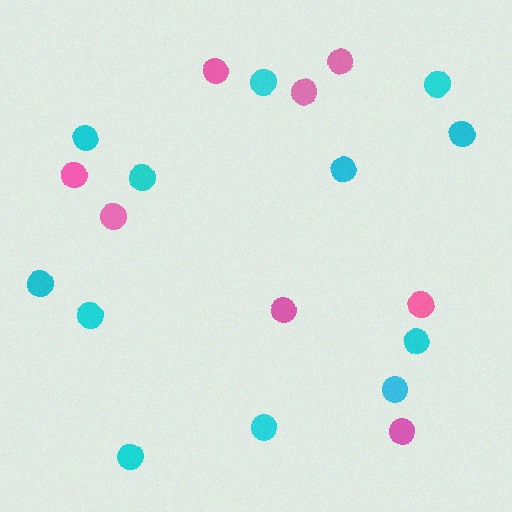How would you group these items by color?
There are 2 groups: one group of pink circles (8) and one group of cyan circles (12).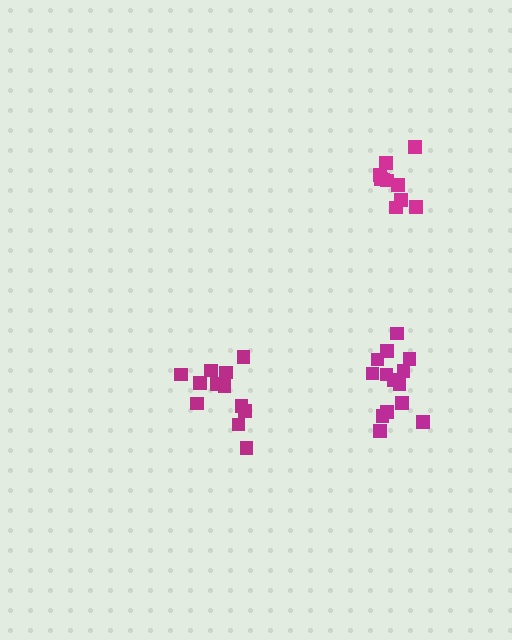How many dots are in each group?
Group 1: 12 dots, Group 2: 14 dots, Group 3: 11 dots (37 total).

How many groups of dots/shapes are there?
There are 3 groups.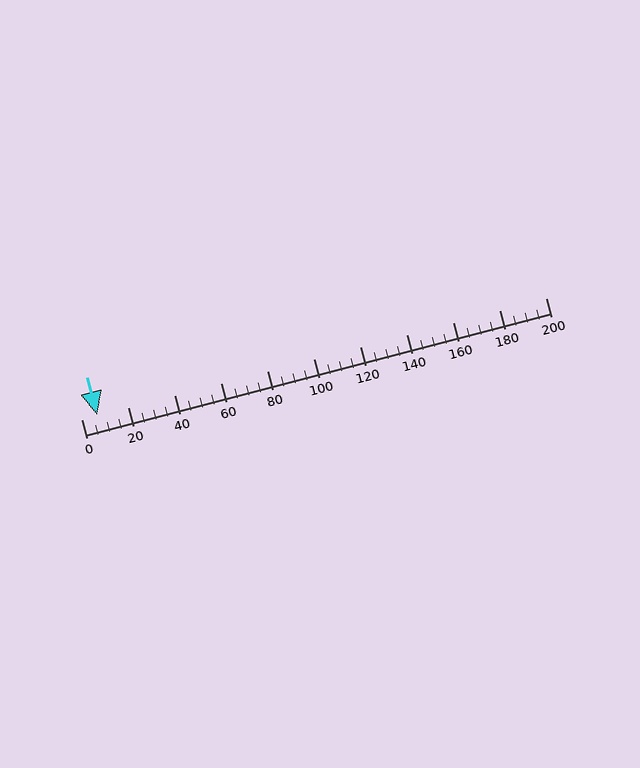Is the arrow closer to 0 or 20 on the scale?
The arrow is closer to 0.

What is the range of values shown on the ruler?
The ruler shows values from 0 to 200.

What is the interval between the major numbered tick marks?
The major tick marks are spaced 20 units apart.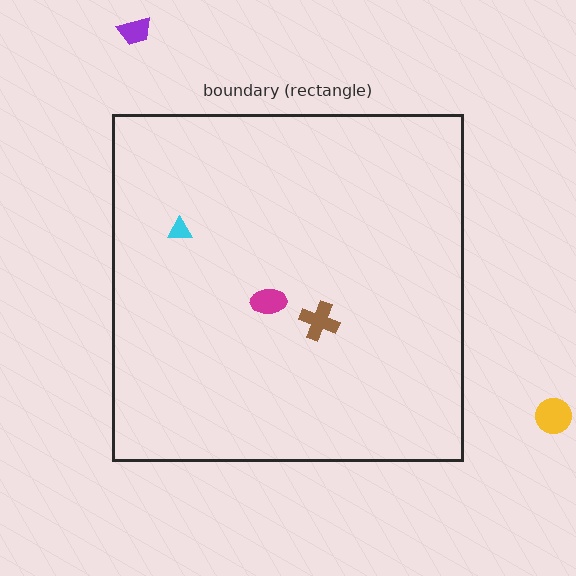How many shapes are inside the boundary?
3 inside, 2 outside.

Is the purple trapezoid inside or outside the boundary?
Outside.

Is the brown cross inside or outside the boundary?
Inside.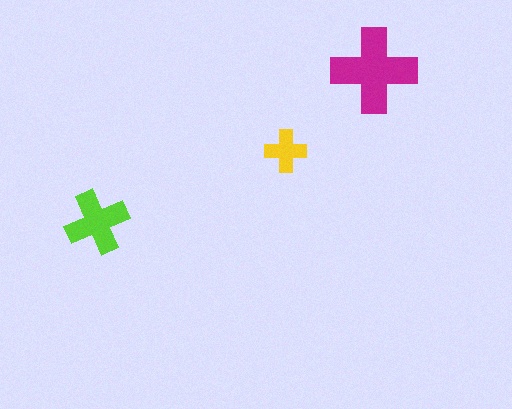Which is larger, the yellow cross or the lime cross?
The lime one.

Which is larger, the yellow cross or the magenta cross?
The magenta one.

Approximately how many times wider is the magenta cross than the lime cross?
About 1.5 times wider.